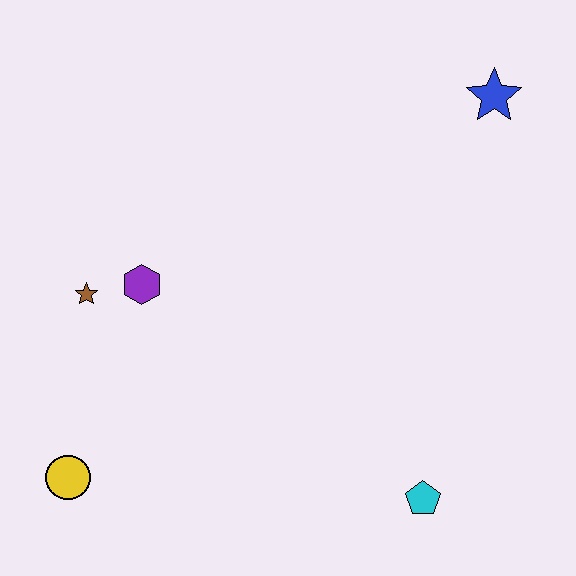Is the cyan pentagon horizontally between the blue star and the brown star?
Yes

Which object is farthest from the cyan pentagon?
The blue star is farthest from the cyan pentagon.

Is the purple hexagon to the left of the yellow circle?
No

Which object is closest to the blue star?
The purple hexagon is closest to the blue star.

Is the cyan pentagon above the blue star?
No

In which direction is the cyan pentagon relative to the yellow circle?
The cyan pentagon is to the right of the yellow circle.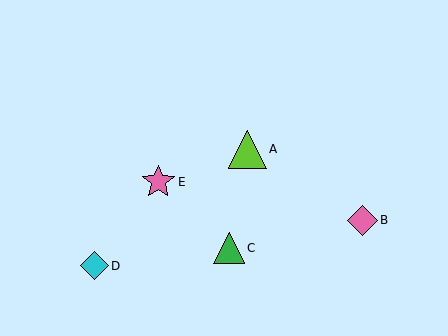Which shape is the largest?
The lime triangle (labeled A) is the largest.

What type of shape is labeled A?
Shape A is a lime triangle.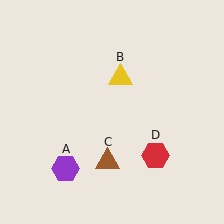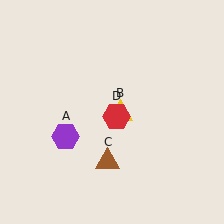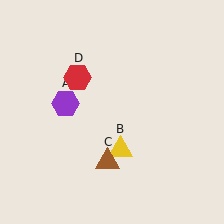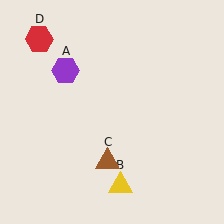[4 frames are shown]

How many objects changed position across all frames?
3 objects changed position: purple hexagon (object A), yellow triangle (object B), red hexagon (object D).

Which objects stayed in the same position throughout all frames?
Brown triangle (object C) remained stationary.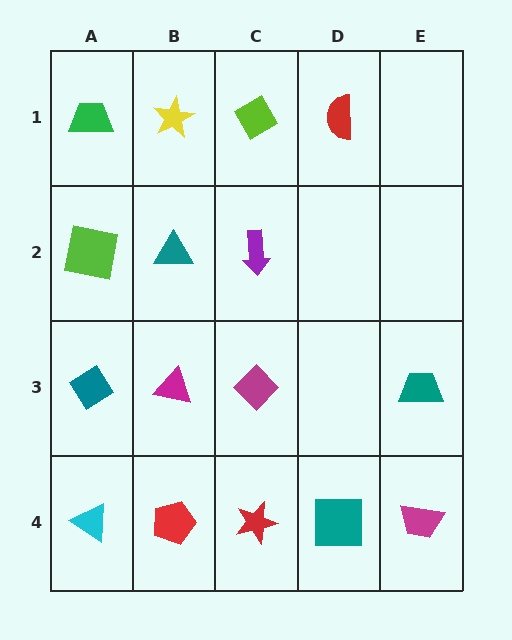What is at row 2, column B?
A teal triangle.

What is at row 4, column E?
A magenta trapezoid.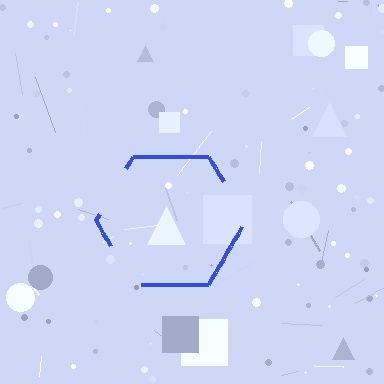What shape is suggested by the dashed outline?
The dashed outline suggests a hexagon.